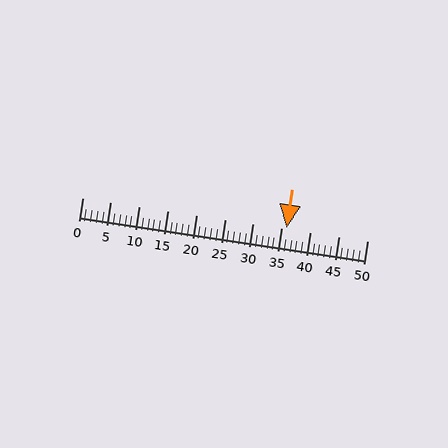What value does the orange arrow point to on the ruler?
The orange arrow points to approximately 36.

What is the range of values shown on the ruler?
The ruler shows values from 0 to 50.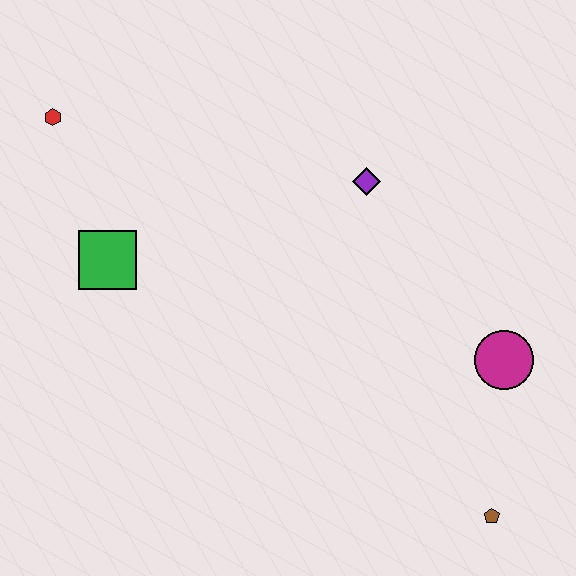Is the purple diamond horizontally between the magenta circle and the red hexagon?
Yes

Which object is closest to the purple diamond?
The magenta circle is closest to the purple diamond.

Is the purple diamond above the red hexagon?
No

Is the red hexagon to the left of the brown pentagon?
Yes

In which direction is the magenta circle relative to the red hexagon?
The magenta circle is to the right of the red hexagon.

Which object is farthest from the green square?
The brown pentagon is farthest from the green square.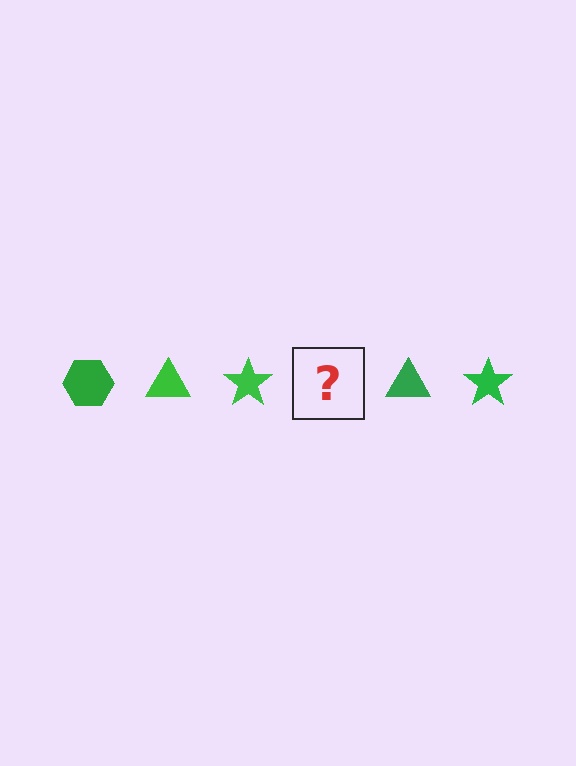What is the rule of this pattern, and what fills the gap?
The rule is that the pattern cycles through hexagon, triangle, star shapes in green. The gap should be filled with a green hexagon.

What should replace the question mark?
The question mark should be replaced with a green hexagon.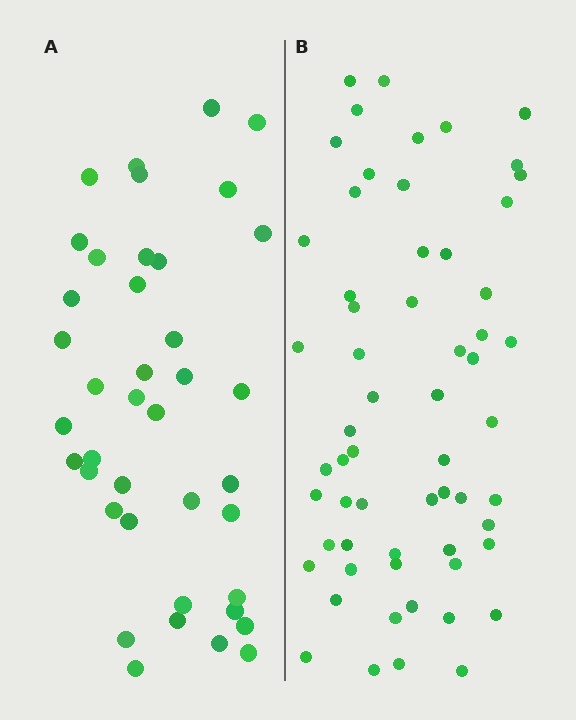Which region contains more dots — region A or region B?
Region B (the right region) has more dots.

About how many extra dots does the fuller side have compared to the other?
Region B has approximately 20 more dots than region A.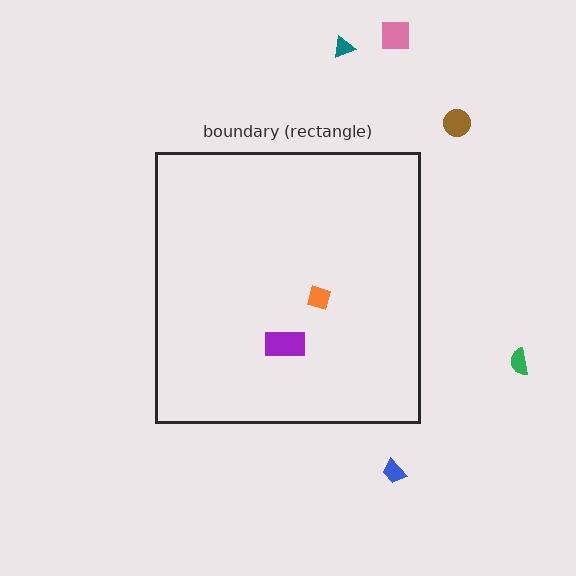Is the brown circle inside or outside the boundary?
Outside.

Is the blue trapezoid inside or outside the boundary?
Outside.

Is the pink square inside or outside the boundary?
Outside.